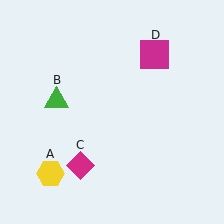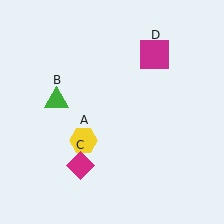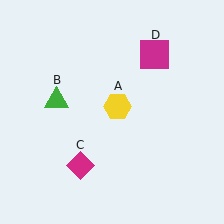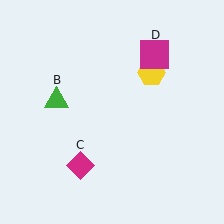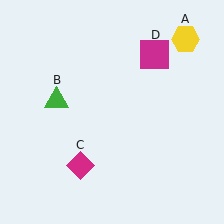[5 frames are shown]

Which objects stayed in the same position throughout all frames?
Green triangle (object B) and magenta diamond (object C) and magenta square (object D) remained stationary.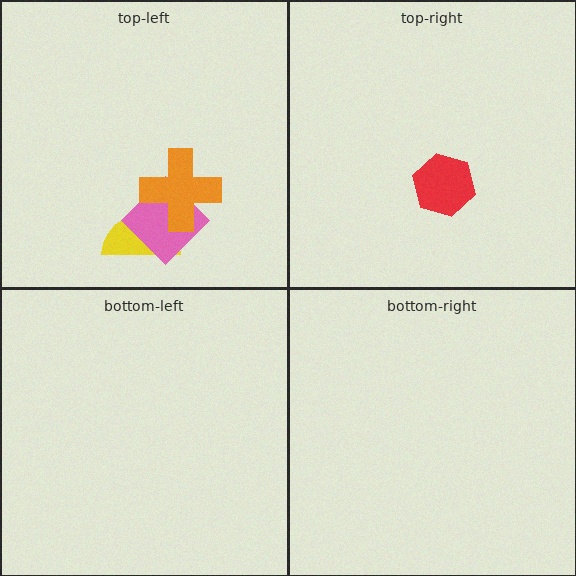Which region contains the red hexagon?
The top-right region.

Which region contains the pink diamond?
The top-left region.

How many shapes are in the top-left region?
3.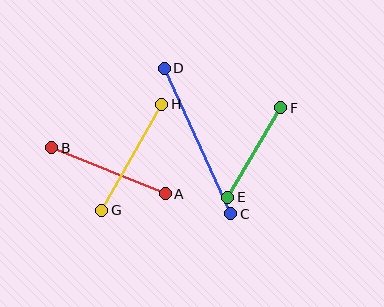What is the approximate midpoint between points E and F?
The midpoint is at approximately (254, 153) pixels.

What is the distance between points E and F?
The distance is approximately 104 pixels.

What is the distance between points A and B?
The distance is approximately 123 pixels.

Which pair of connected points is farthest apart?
Points C and D are farthest apart.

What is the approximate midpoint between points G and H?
The midpoint is at approximately (132, 157) pixels.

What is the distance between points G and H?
The distance is approximately 122 pixels.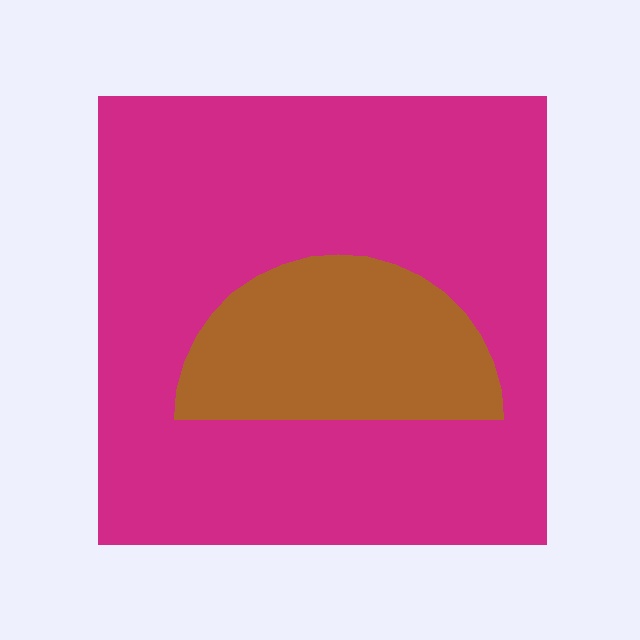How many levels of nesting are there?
2.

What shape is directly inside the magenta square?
The brown semicircle.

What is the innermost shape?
The brown semicircle.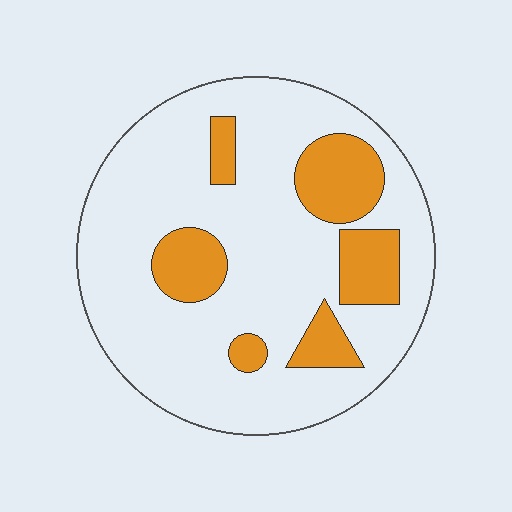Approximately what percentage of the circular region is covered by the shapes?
Approximately 20%.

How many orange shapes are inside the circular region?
6.